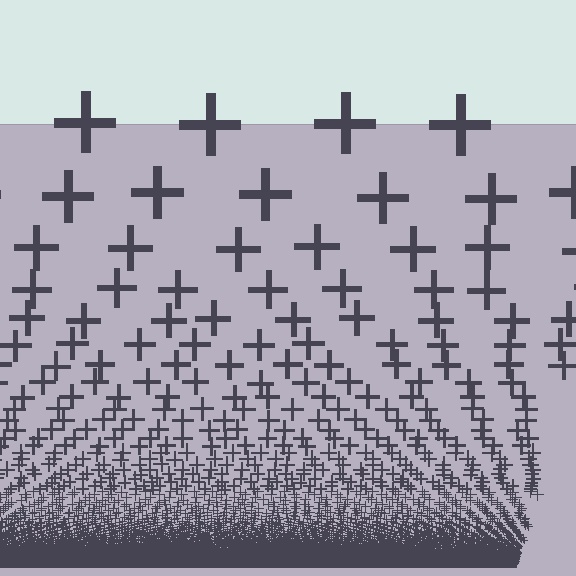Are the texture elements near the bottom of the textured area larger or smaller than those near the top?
Smaller. The gradient is inverted — elements near the bottom are smaller and denser.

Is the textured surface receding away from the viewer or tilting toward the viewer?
The surface appears to tilt toward the viewer. Texture elements get larger and sparser toward the top.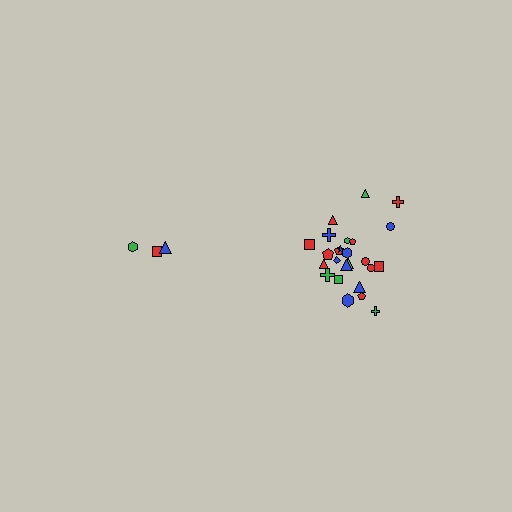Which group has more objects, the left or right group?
The right group.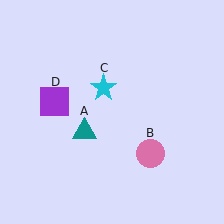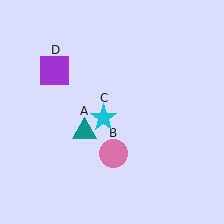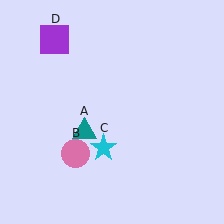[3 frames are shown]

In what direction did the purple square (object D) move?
The purple square (object D) moved up.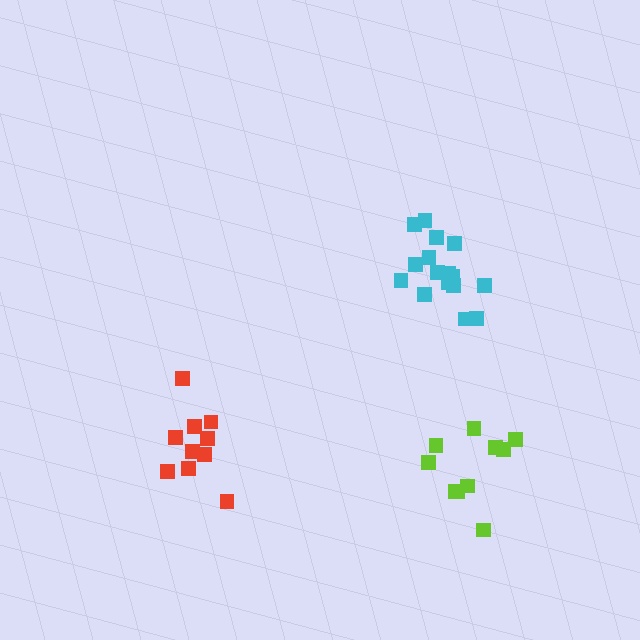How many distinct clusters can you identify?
There are 3 distinct clusters.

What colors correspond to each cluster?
The clusters are colored: cyan, lime, red.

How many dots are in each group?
Group 1: 16 dots, Group 2: 10 dots, Group 3: 10 dots (36 total).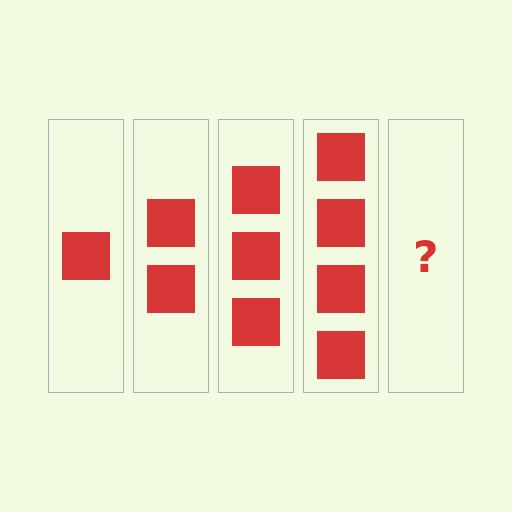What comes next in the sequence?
The next element should be 5 squares.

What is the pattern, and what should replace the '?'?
The pattern is that each step adds one more square. The '?' should be 5 squares.